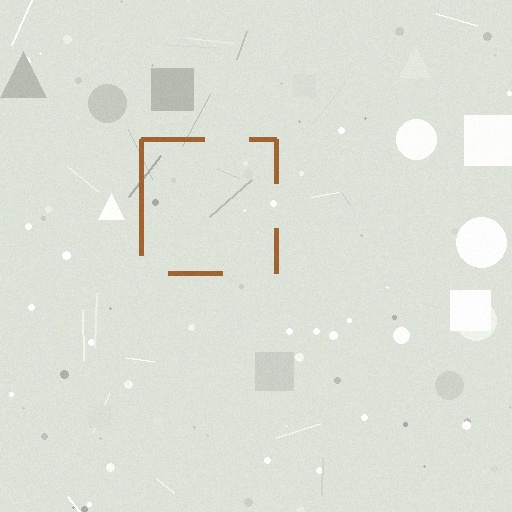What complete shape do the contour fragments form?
The contour fragments form a square.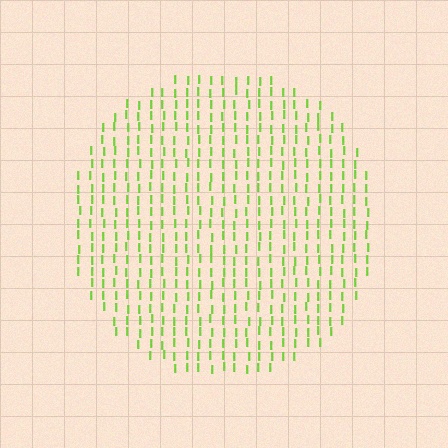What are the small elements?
The small elements are letter I's.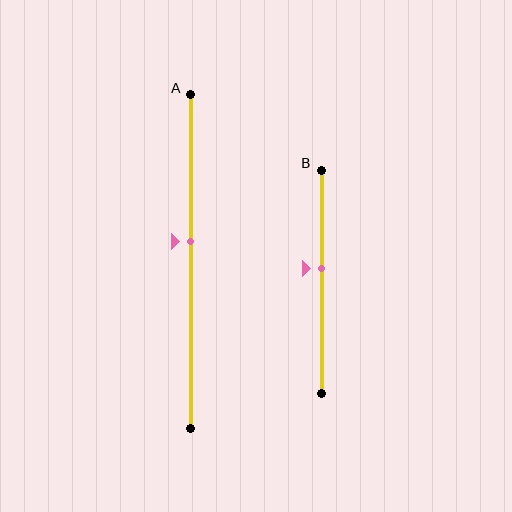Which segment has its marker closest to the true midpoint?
Segment A has its marker closest to the true midpoint.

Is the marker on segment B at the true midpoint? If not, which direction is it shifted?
No, the marker on segment B is shifted upward by about 6% of the segment length.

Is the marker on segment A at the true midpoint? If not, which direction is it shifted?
No, the marker on segment A is shifted upward by about 6% of the segment length.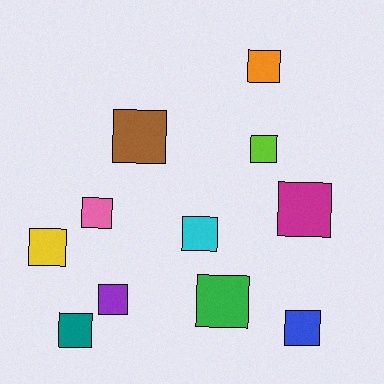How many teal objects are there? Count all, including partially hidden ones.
There is 1 teal object.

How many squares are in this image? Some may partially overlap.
There are 11 squares.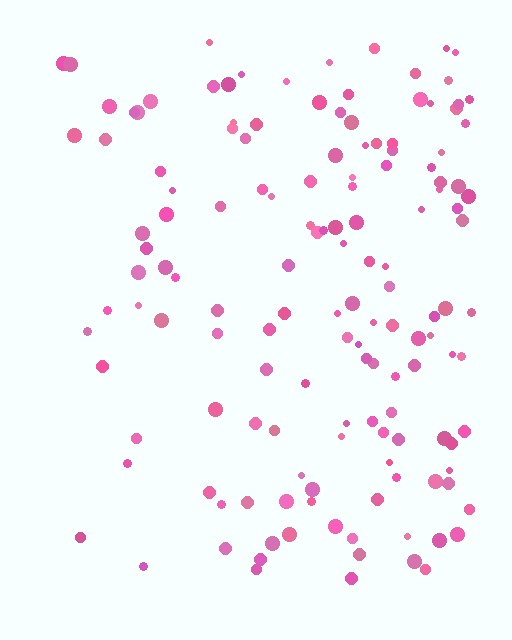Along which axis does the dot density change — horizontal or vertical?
Horizontal.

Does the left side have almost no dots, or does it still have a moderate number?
Still a moderate number, just noticeably fewer than the right.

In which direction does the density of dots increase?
From left to right, with the right side densest.